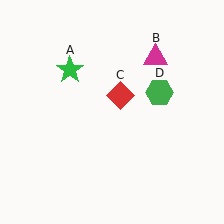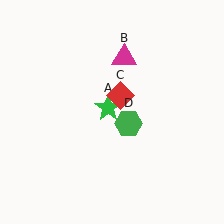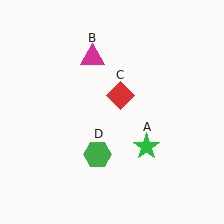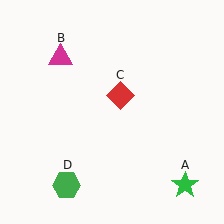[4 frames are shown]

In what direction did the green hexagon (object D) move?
The green hexagon (object D) moved down and to the left.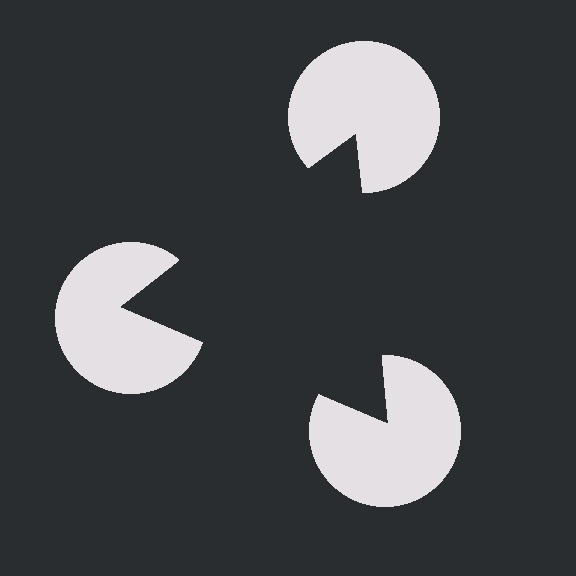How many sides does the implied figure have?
3 sides.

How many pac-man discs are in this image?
There are 3 — one at each vertex of the illusory triangle.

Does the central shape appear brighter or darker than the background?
It typically appears slightly darker than the background, even though no actual brightness change is drawn.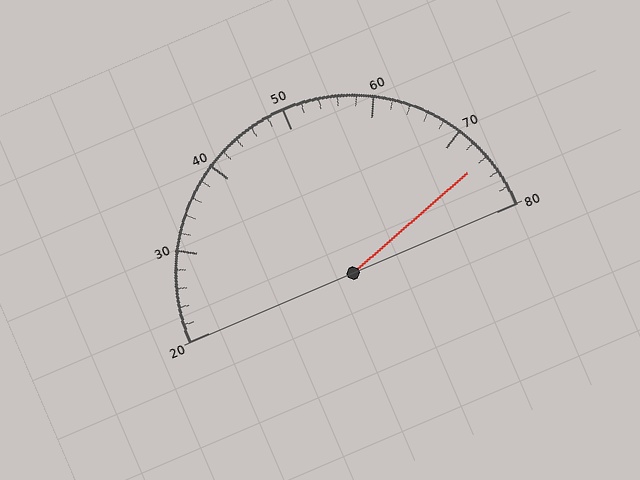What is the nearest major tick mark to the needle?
The nearest major tick mark is 70.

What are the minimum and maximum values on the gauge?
The gauge ranges from 20 to 80.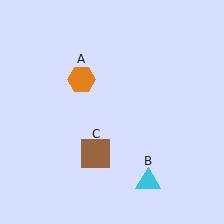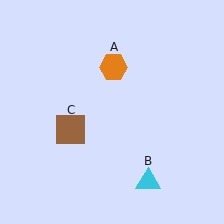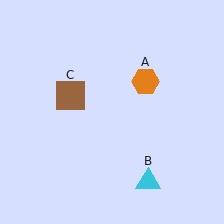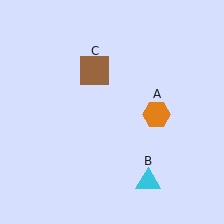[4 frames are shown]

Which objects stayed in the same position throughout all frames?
Cyan triangle (object B) remained stationary.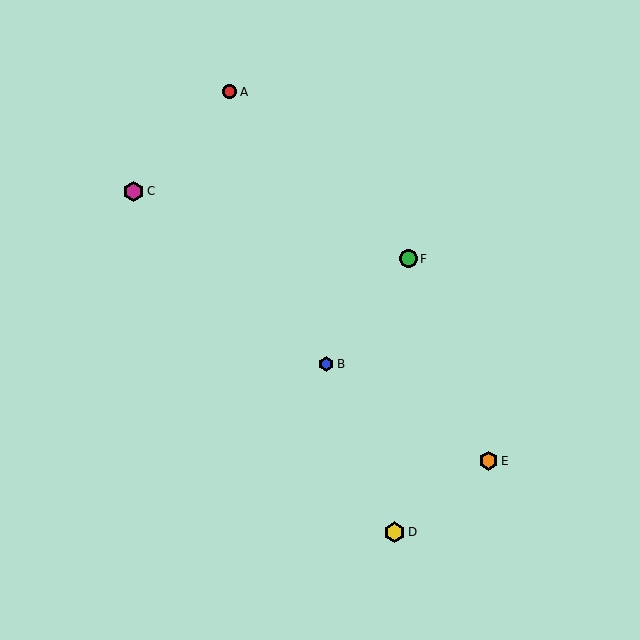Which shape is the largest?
The yellow hexagon (labeled D) is the largest.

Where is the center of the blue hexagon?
The center of the blue hexagon is at (326, 364).